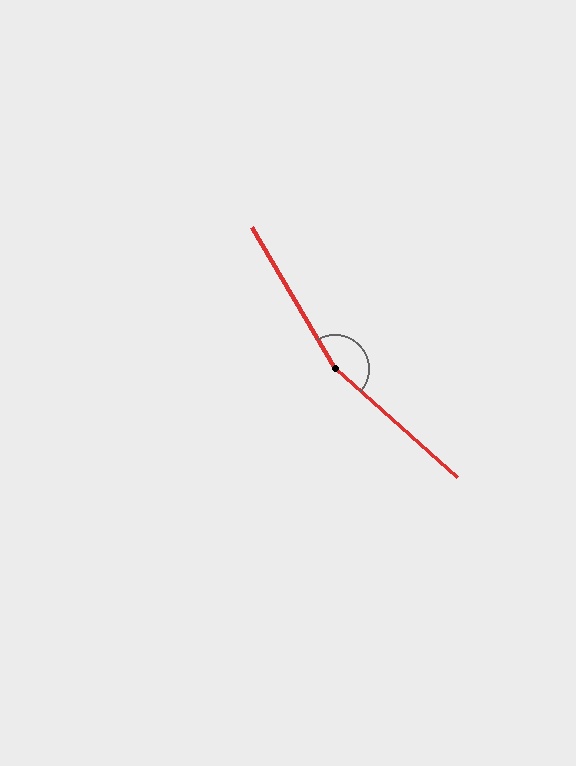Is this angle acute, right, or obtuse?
It is obtuse.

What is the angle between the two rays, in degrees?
Approximately 162 degrees.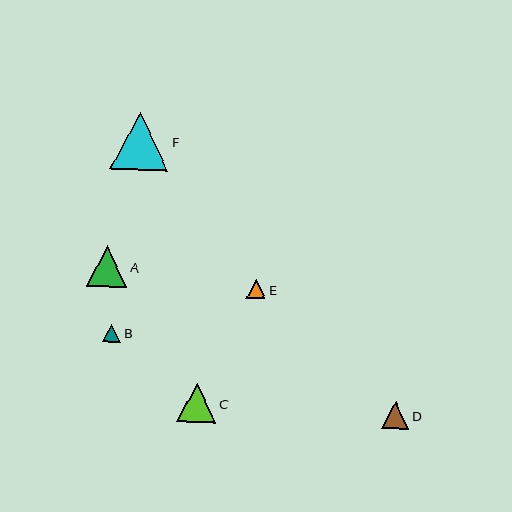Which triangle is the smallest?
Triangle B is the smallest with a size of approximately 19 pixels.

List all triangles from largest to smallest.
From largest to smallest: F, A, C, D, E, B.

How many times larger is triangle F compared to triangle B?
Triangle F is approximately 3.1 times the size of triangle B.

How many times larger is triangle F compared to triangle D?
Triangle F is approximately 2.2 times the size of triangle D.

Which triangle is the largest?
Triangle F is the largest with a size of approximately 59 pixels.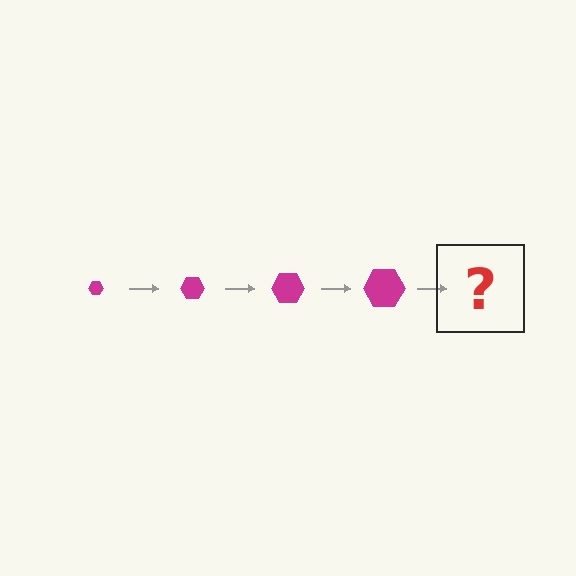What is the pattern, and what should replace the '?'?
The pattern is that the hexagon gets progressively larger each step. The '?' should be a magenta hexagon, larger than the previous one.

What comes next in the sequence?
The next element should be a magenta hexagon, larger than the previous one.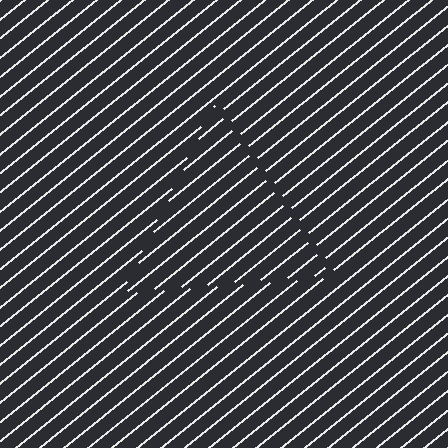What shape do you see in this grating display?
An illusory triangle. The interior of the shape contains the same grating, shifted by half a period — the contour is defined by the phase discontinuity where line-ends from the inner and outer gratings abut.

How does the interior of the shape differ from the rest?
The interior of the shape contains the same grating, shifted by half a period — the contour is defined by the phase discontinuity where line-ends from the inner and outer gratings abut.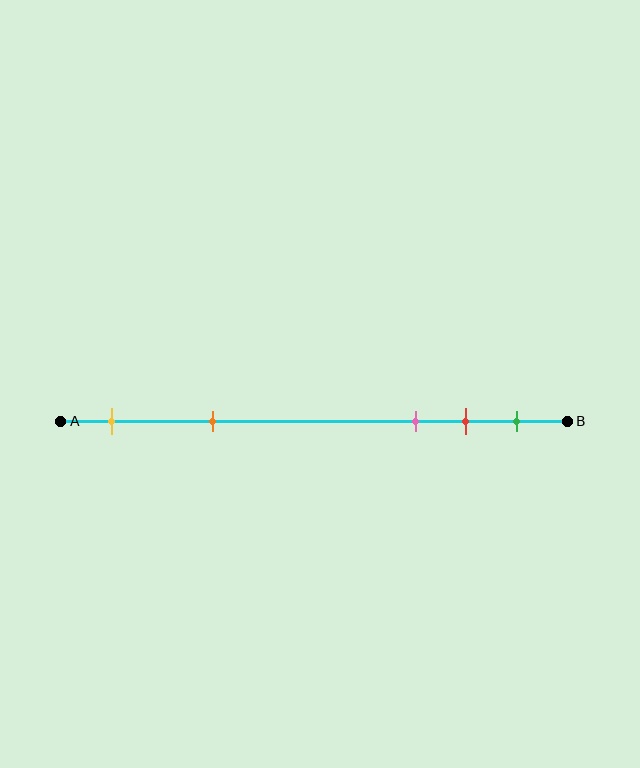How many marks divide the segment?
There are 5 marks dividing the segment.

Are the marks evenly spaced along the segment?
No, the marks are not evenly spaced.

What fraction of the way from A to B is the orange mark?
The orange mark is approximately 30% (0.3) of the way from A to B.